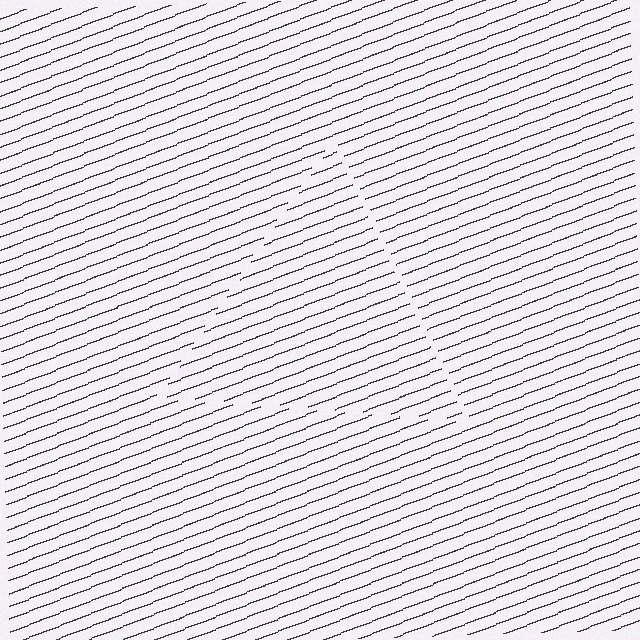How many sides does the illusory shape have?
3 sides — the line-ends trace a triangle.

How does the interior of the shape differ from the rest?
The interior of the shape contains the same grating, shifted by half a period — the contour is defined by the phase discontinuity where line-ends from the inner and outer gratings abut.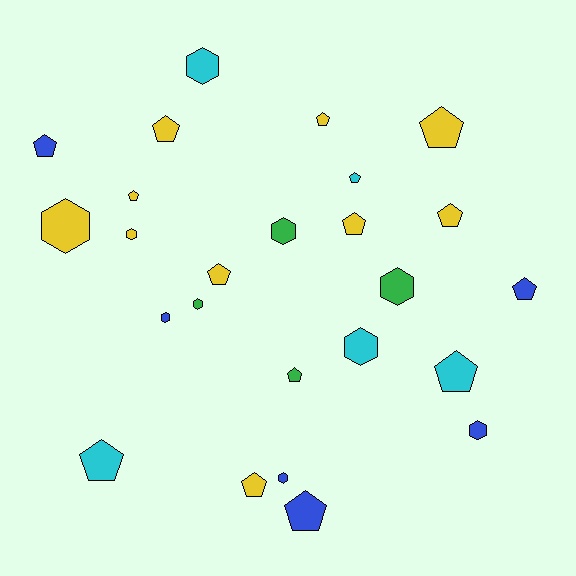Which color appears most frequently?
Yellow, with 10 objects.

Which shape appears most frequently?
Pentagon, with 15 objects.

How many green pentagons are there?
There is 1 green pentagon.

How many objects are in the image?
There are 25 objects.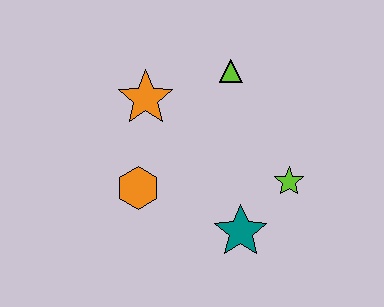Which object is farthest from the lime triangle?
The teal star is farthest from the lime triangle.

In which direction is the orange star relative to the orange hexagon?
The orange star is above the orange hexagon.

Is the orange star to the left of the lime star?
Yes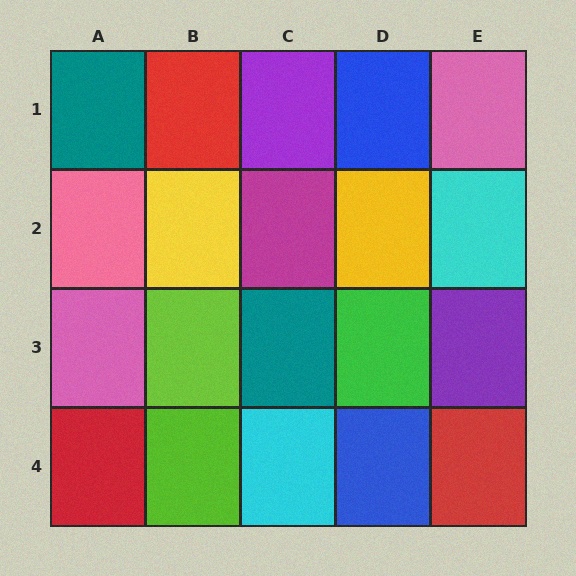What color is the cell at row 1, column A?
Teal.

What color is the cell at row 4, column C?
Cyan.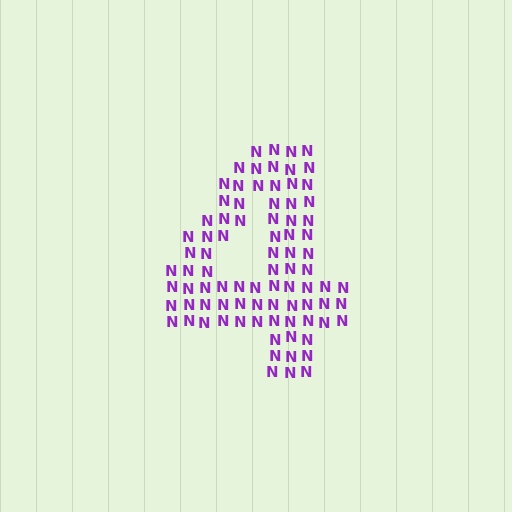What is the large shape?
The large shape is the digit 4.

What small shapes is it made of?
It is made of small letter N's.